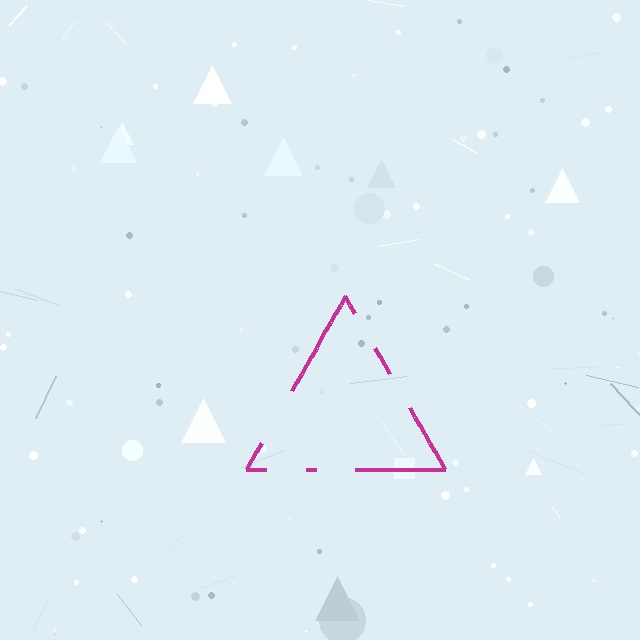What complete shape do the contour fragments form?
The contour fragments form a triangle.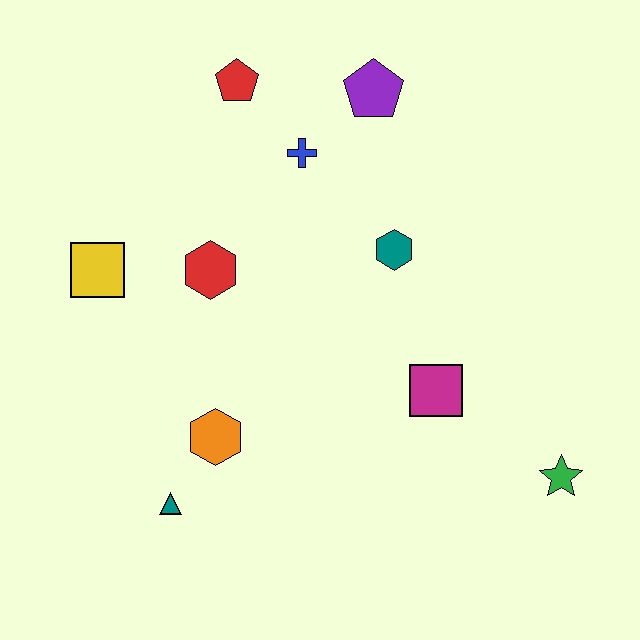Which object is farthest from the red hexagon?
The green star is farthest from the red hexagon.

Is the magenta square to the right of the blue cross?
Yes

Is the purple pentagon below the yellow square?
No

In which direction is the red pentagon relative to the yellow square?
The red pentagon is above the yellow square.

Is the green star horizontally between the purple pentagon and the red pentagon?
No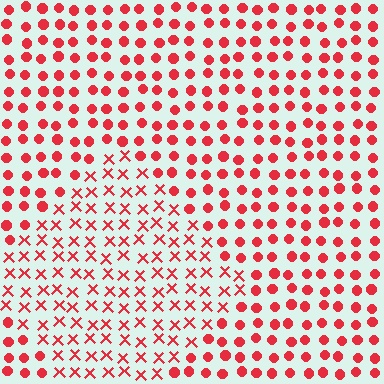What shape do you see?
I see a diamond.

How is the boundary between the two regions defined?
The boundary is defined by a change in element shape: X marks inside vs. circles outside. All elements share the same color and spacing.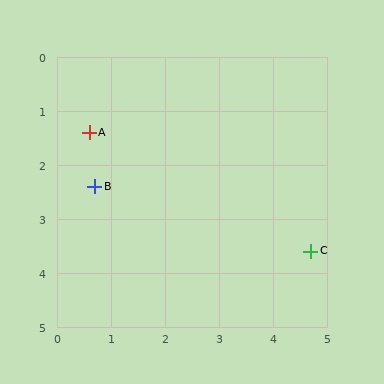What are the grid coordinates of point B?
Point B is at approximately (0.7, 2.4).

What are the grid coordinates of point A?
Point A is at approximately (0.6, 1.4).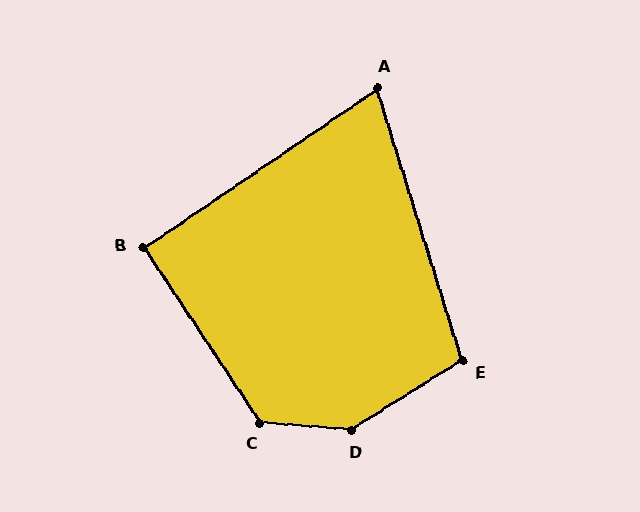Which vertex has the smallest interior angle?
A, at approximately 73 degrees.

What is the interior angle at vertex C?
Approximately 129 degrees (obtuse).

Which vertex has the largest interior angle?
D, at approximately 143 degrees.